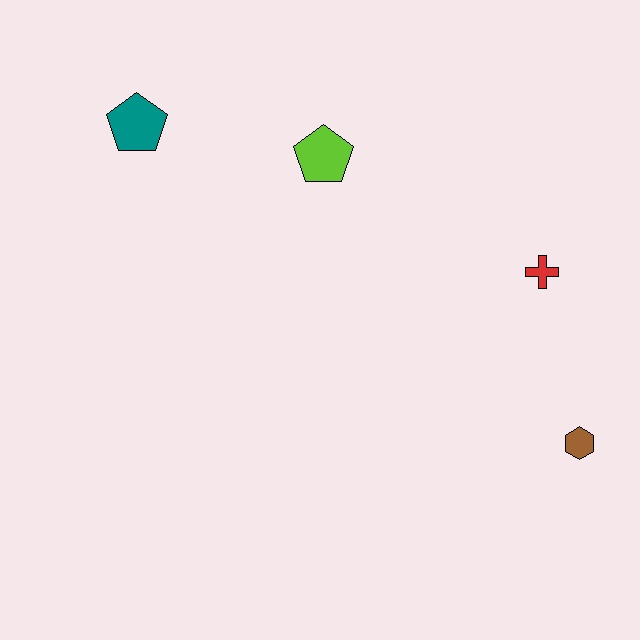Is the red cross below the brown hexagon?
No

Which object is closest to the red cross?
The brown hexagon is closest to the red cross.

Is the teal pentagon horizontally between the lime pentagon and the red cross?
No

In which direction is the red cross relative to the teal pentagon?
The red cross is to the right of the teal pentagon.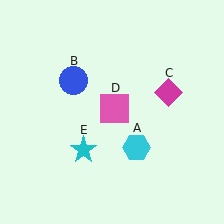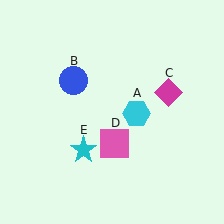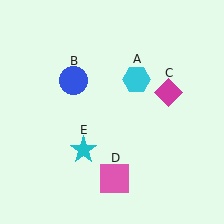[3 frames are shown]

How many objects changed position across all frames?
2 objects changed position: cyan hexagon (object A), pink square (object D).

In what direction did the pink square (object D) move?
The pink square (object D) moved down.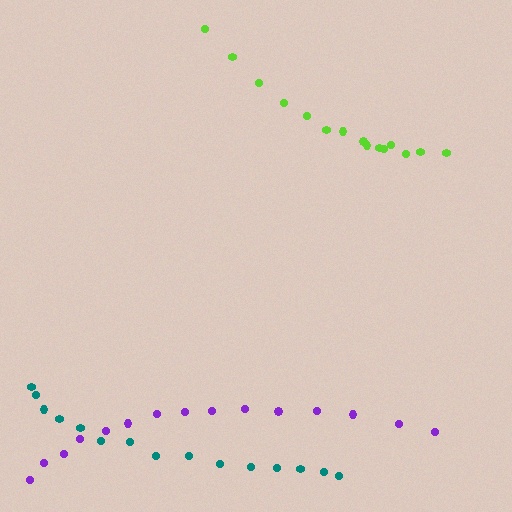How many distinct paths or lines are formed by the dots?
There are 3 distinct paths.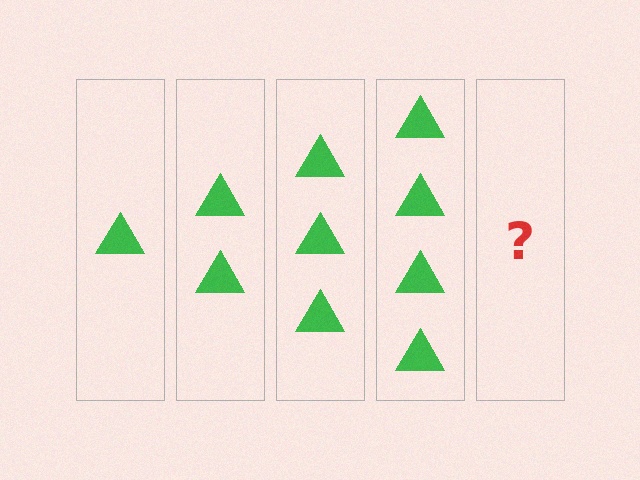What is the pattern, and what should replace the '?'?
The pattern is that each step adds one more triangle. The '?' should be 5 triangles.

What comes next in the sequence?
The next element should be 5 triangles.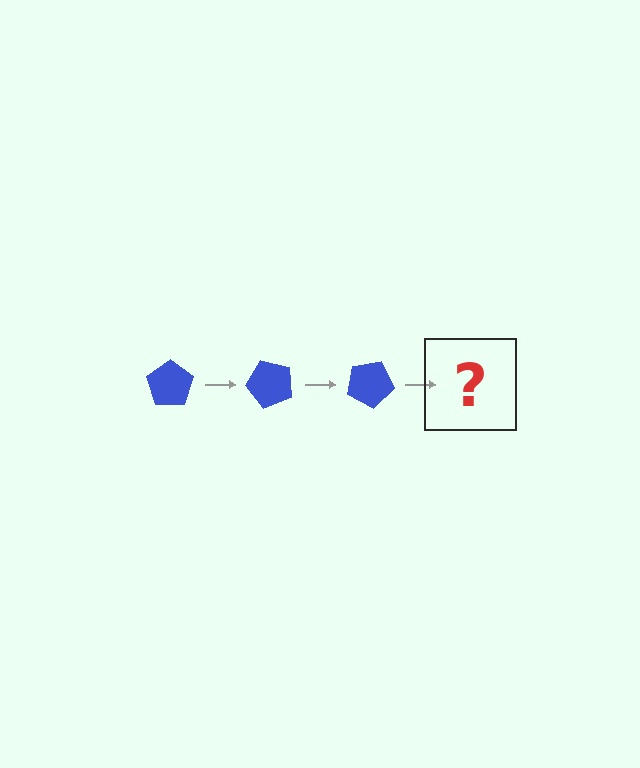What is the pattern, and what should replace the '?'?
The pattern is that the pentagon rotates 50 degrees each step. The '?' should be a blue pentagon rotated 150 degrees.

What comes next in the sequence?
The next element should be a blue pentagon rotated 150 degrees.